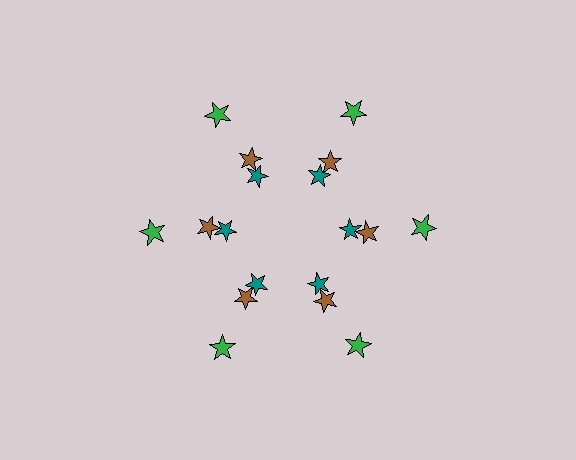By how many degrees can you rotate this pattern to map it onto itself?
The pattern maps onto itself every 60 degrees of rotation.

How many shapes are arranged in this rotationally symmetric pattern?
There are 18 shapes, arranged in 6 groups of 3.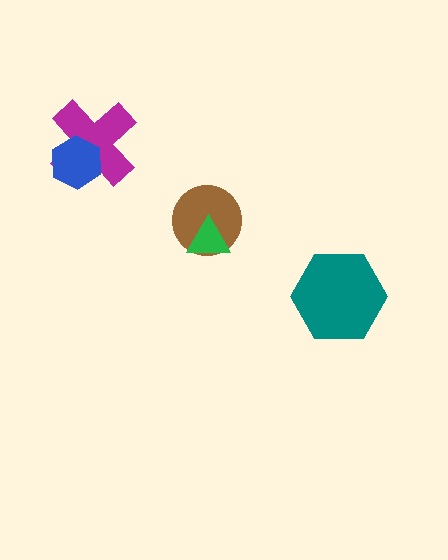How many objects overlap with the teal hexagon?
0 objects overlap with the teal hexagon.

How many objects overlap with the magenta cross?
1 object overlaps with the magenta cross.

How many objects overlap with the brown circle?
1 object overlaps with the brown circle.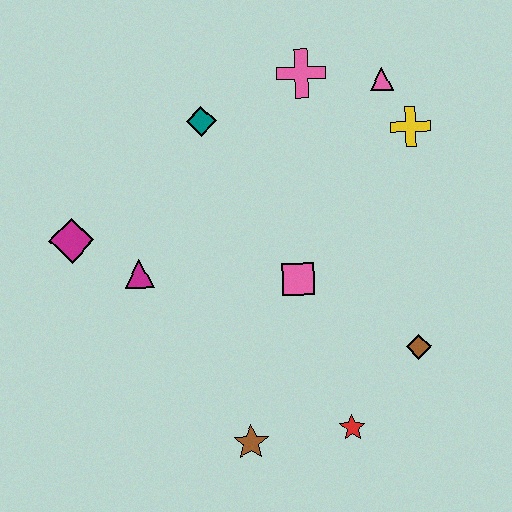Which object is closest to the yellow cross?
The pink triangle is closest to the yellow cross.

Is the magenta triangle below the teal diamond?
Yes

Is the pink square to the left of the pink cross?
Yes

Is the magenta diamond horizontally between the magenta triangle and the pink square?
No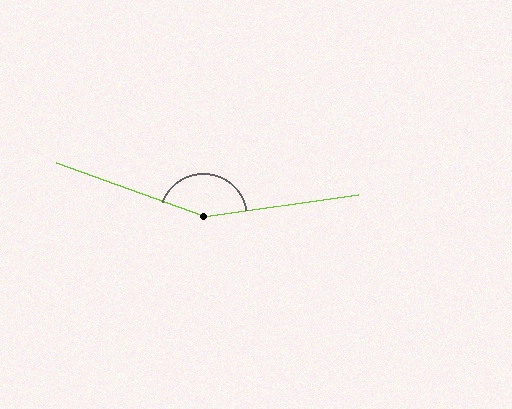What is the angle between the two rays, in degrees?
Approximately 152 degrees.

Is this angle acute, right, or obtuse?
It is obtuse.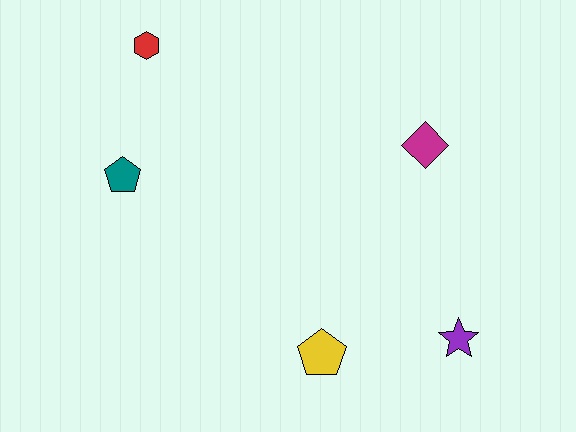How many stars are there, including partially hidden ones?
There is 1 star.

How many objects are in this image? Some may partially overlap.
There are 5 objects.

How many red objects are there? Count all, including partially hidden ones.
There is 1 red object.